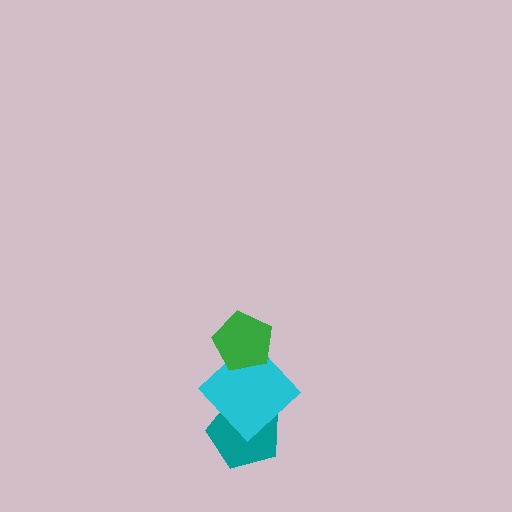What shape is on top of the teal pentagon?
The cyan diamond is on top of the teal pentagon.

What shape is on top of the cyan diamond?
The green pentagon is on top of the cyan diamond.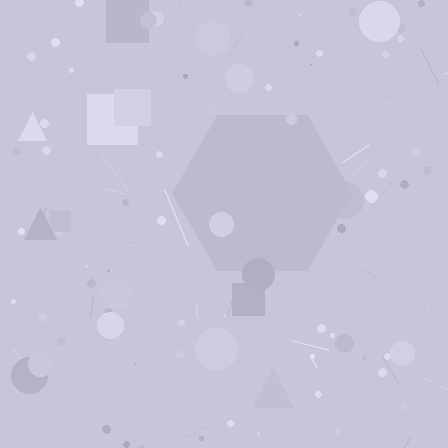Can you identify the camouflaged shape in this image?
The camouflaged shape is a hexagon.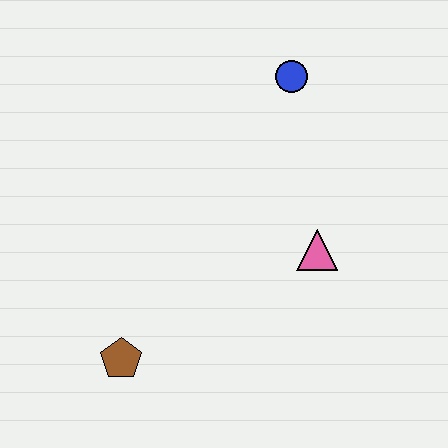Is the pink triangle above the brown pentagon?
Yes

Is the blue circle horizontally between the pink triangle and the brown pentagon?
Yes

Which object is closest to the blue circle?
The pink triangle is closest to the blue circle.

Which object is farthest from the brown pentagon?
The blue circle is farthest from the brown pentagon.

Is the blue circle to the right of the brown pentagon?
Yes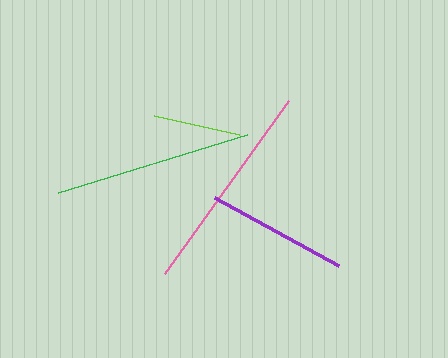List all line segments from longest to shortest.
From longest to shortest: pink, green, purple, lime.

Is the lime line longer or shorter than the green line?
The green line is longer than the lime line.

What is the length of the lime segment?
The lime segment is approximately 88 pixels long.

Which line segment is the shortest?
The lime line is the shortest at approximately 88 pixels.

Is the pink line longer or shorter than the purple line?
The pink line is longer than the purple line.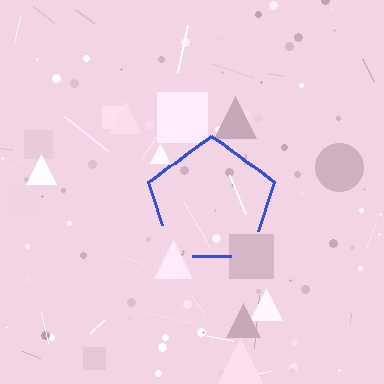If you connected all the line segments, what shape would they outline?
They would outline a pentagon.